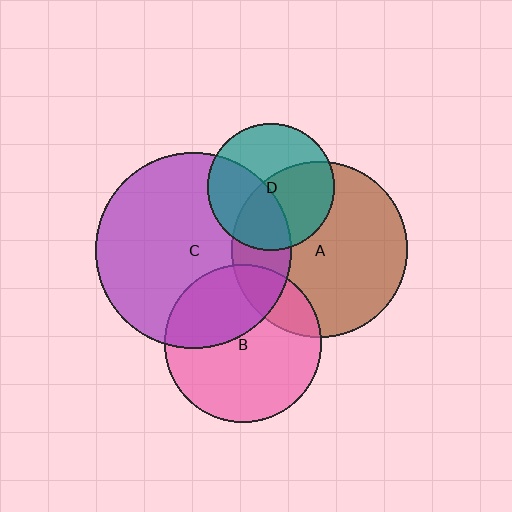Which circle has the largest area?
Circle C (purple).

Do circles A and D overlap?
Yes.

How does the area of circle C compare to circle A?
Approximately 1.2 times.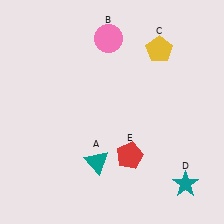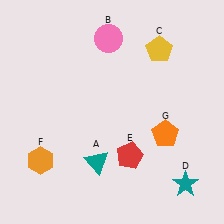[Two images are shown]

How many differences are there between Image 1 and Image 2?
There are 2 differences between the two images.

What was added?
An orange hexagon (F), an orange pentagon (G) were added in Image 2.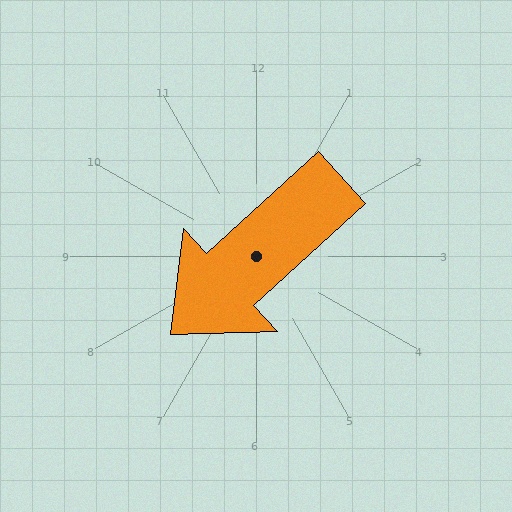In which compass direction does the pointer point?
Southwest.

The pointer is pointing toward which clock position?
Roughly 8 o'clock.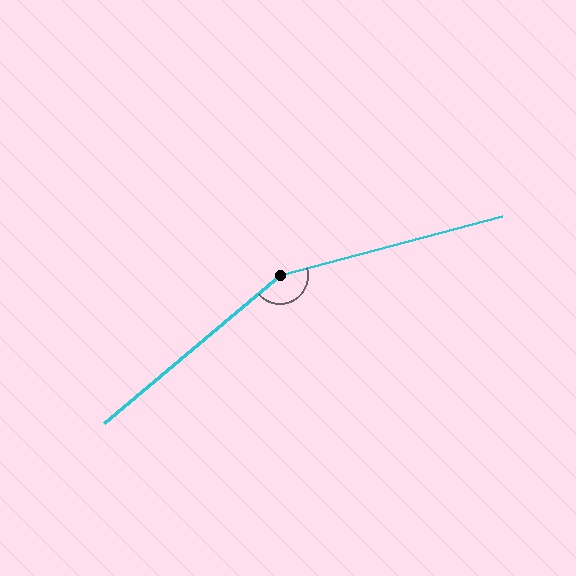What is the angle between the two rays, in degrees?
Approximately 155 degrees.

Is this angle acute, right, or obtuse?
It is obtuse.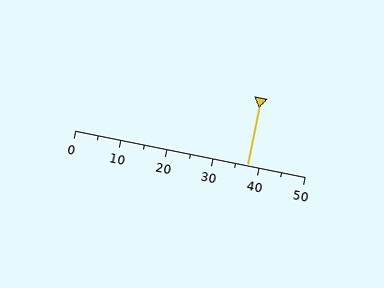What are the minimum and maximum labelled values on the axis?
The axis runs from 0 to 50.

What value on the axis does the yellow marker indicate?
The marker indicates approximately 37.5.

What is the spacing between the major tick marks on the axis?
The major ticks are spaced 10 apart.